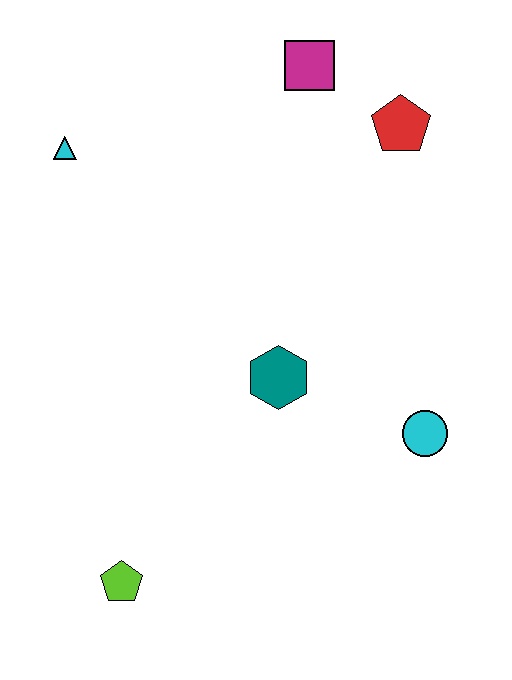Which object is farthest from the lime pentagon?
The magenta square is farthest from the lime pentagon.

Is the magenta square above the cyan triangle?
Yes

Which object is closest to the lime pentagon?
The teal hexagon is closest to the lime pentagon.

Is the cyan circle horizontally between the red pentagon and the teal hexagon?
No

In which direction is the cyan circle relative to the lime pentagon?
The cyan circle is to the right of the lime pentagon.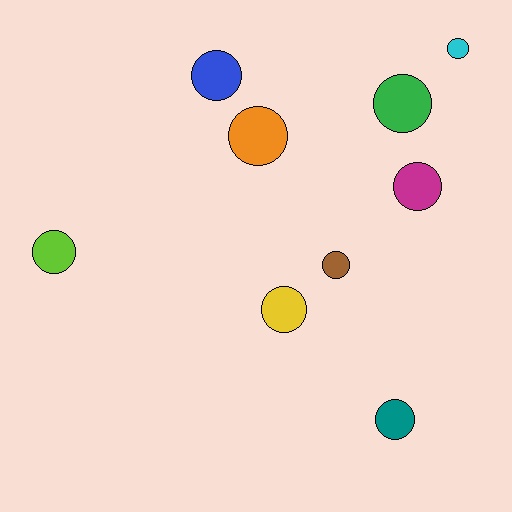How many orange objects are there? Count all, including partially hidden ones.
There is 1 orange object.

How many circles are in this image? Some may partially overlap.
There are 9 circles.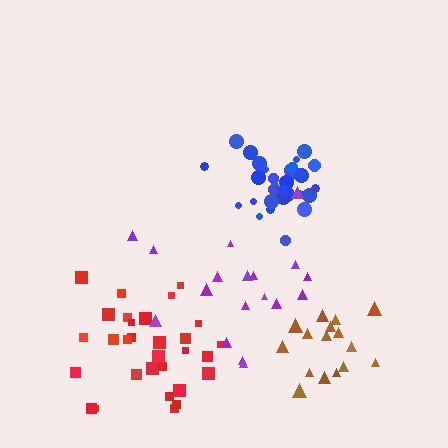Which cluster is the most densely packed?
Blue.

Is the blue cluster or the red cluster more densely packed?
Blue.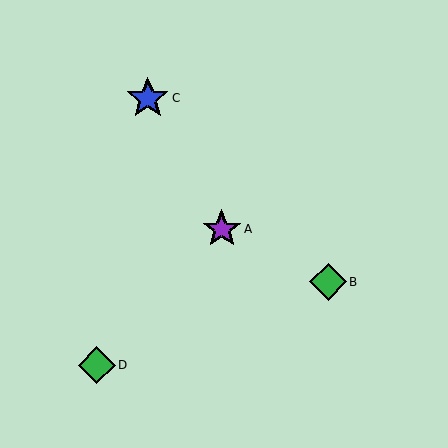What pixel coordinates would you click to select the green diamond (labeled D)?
Click at (97, 365) to select the green diamond D.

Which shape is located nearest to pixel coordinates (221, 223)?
The purple star (labeled A) at (222, 229) is nearest to that location.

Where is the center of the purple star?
The center of the purple star is at (222, 229).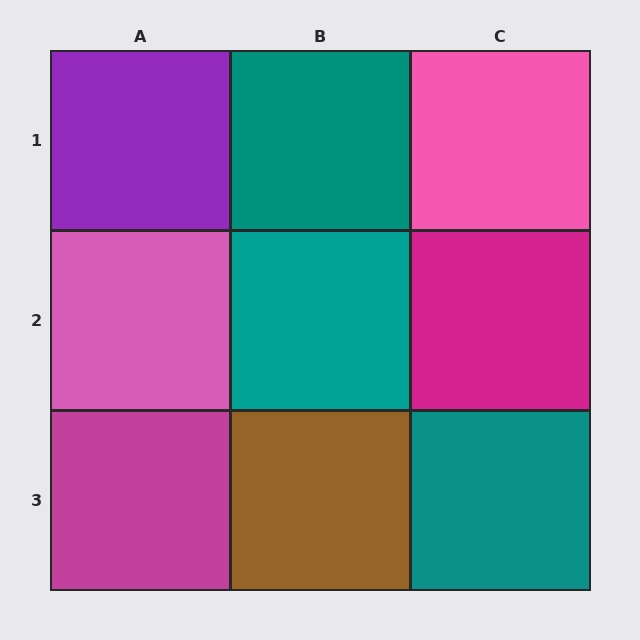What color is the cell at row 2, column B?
Teal.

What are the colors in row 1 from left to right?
Purple, teal, pink.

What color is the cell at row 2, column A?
Pink.